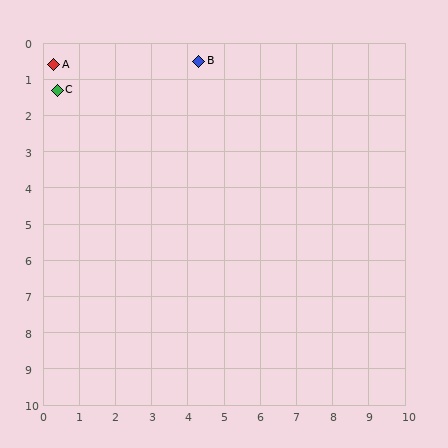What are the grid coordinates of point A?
Point A is at approximately (0.3, 0.6).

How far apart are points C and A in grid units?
Points C and A are about 0.7 grid units apart.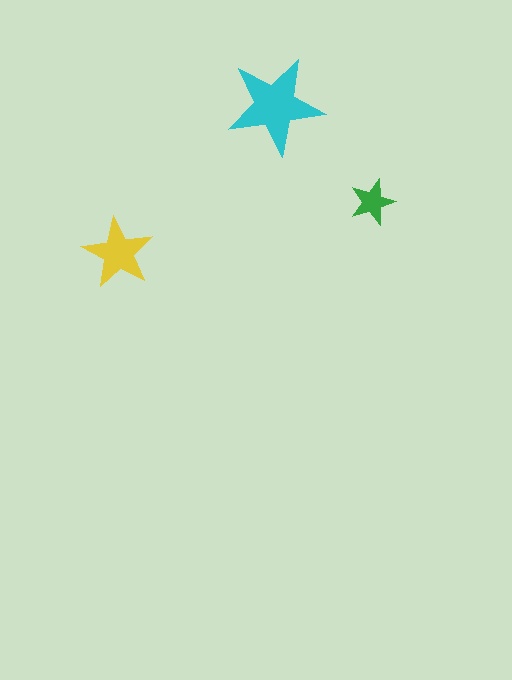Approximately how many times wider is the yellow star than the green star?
About 1.5 times wider.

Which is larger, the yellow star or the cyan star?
The cyan one.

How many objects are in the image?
There are 3 objects in the image.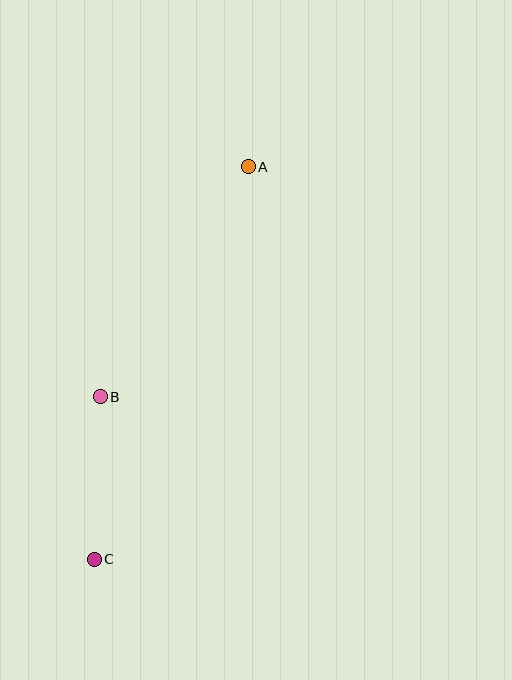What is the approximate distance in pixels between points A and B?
The distance between A and B is approximately 273 pixels.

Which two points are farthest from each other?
Points A and C are farthest from each other.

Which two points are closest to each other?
Points B and C are closest to each other.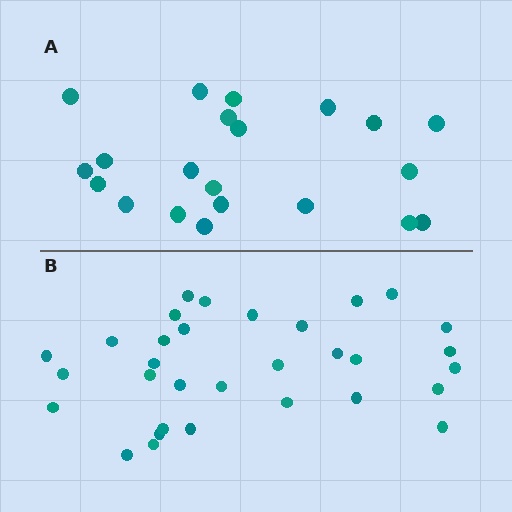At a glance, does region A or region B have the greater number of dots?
Region B (the bottom region) has more dots.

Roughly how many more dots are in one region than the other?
Region B has roughly 12 or so more dots than region A.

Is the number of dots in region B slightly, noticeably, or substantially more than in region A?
Region B has substantially more. The ratio is roughly 1.5 to 1.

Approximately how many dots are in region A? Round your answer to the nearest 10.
About 20 dots. (The exact count is 21, which rounds to 20.)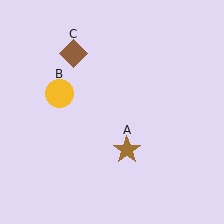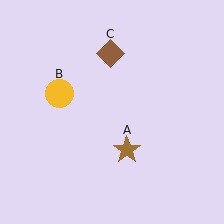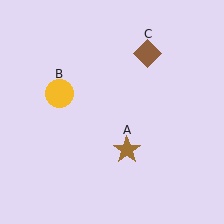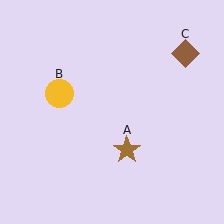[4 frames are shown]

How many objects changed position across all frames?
1 object changed position: brown diamond (object C).